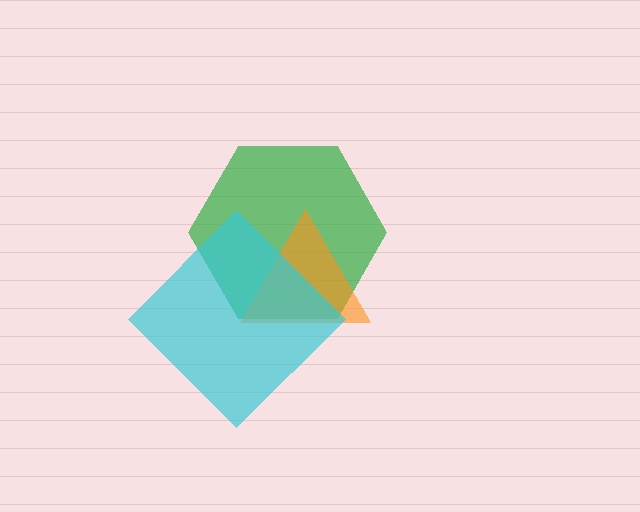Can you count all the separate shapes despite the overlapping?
Yes, there are 3 separate shapes.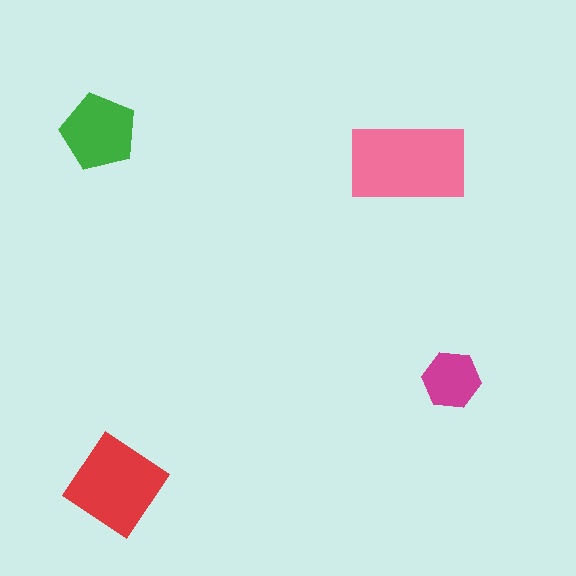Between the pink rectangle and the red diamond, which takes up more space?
The pink rectangle.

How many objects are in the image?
There are 4 objects in the image.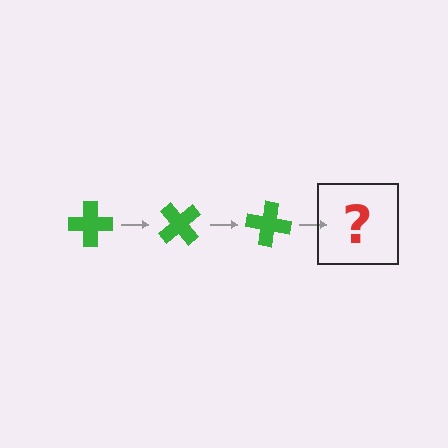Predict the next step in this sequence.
The next step is a green cross rotated 150 degrees.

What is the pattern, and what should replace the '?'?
The pattern is that the cross rotates 50 degrees each step. The '?' should be a green cross rotated 150 degrees.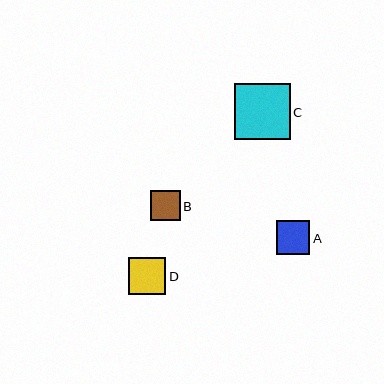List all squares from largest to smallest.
From largest to smallest: C, D, A, B.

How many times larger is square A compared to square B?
Square A is approximately 1.1 times the size of square B.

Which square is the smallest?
Square B is the smallest with a size of approximately 30 pixels.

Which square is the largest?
Square C is the largest with a size of approximately 55 pixels.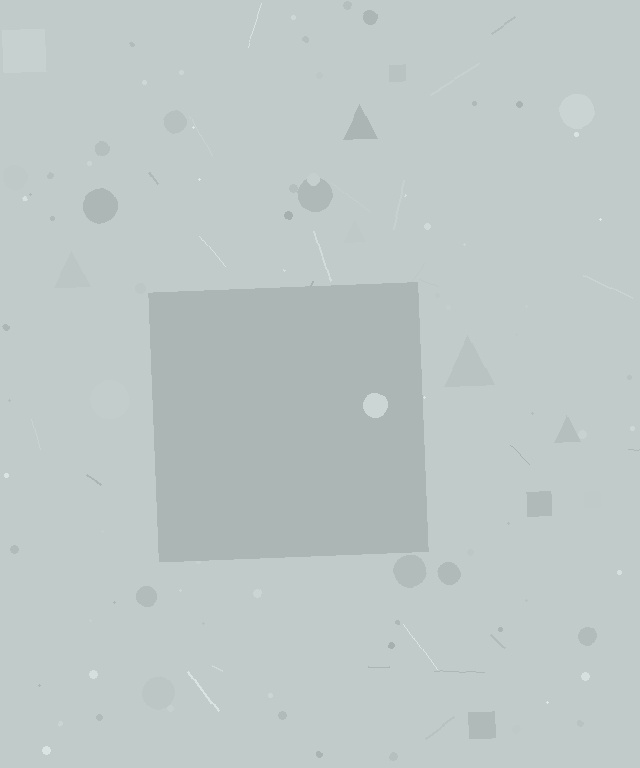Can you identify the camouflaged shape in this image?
The camouflaged shape is a square.